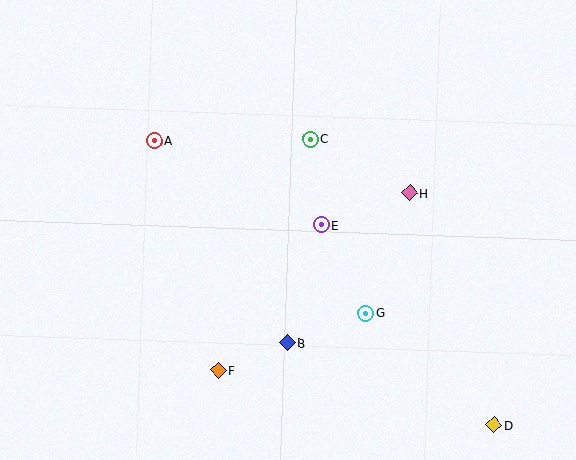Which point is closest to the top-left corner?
Point A is closest to the top-left corner.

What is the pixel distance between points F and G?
The distance between F and G is 159 pixels.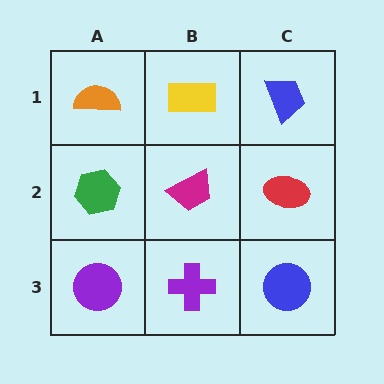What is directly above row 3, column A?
A green hexagon.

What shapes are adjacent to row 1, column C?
A red ellipse (row 2, column C), a yellow rectangle (row 1, column B).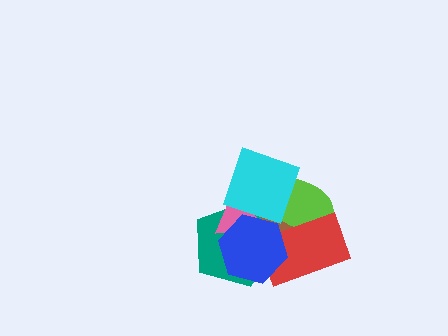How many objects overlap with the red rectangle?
4 objects overlap with the red rectangle.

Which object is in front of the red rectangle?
The blue hexagon is in front of the red rectangle.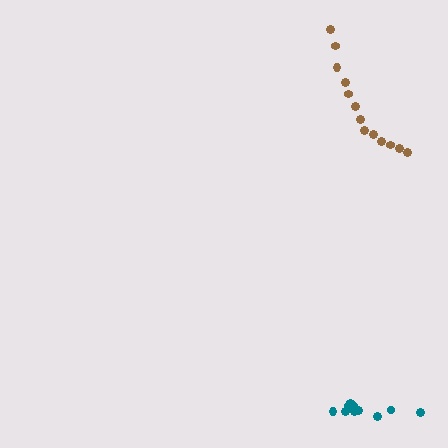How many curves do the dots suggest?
There are 2 distinct paths.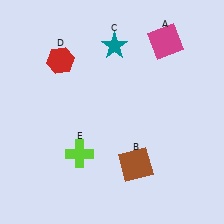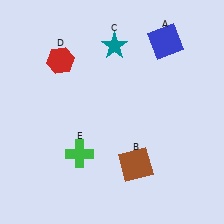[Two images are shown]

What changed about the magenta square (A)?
In Image 1, A is magenta. In Image 2, it changed to blue.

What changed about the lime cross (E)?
In Image 1, E is lime. In Image 2, it changed to green.